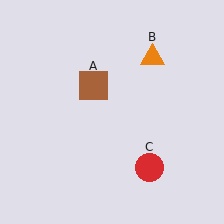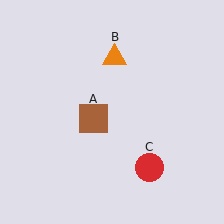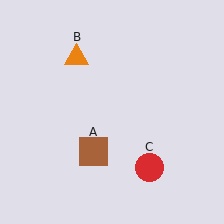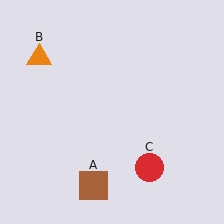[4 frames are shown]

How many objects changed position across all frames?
2 objects changed position: brown square (object A), orange triangle (object B).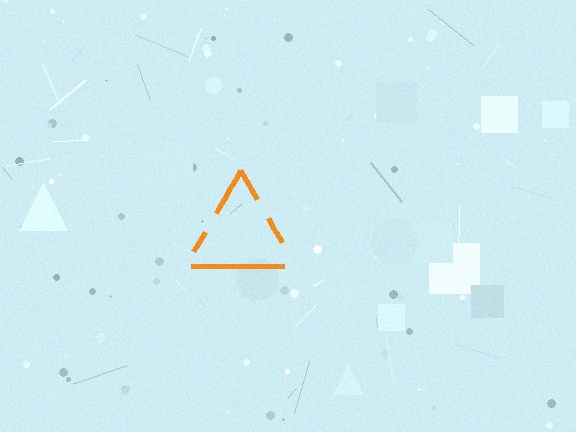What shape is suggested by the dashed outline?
The dashed outline suggests a triangle.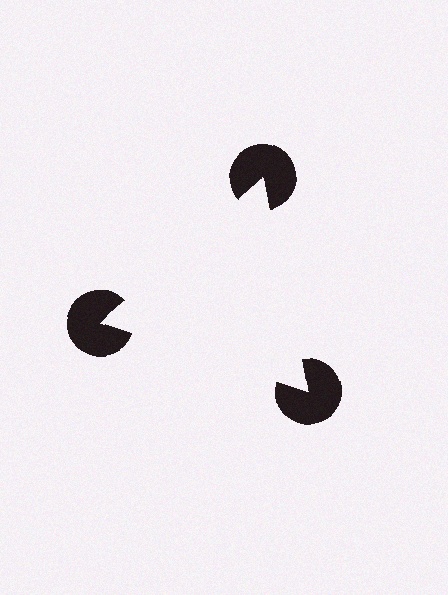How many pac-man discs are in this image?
There are 3 — one at each vertex of the illusory triangle.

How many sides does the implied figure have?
3 sides.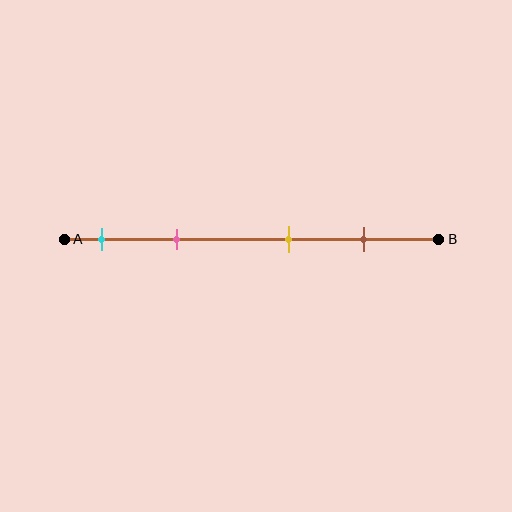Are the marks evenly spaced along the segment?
No, the marks are not evenly spaced.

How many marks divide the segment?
There are 4 marks dividing the segment.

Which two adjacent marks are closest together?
The cyan and pink marks are the closest adjacent pair.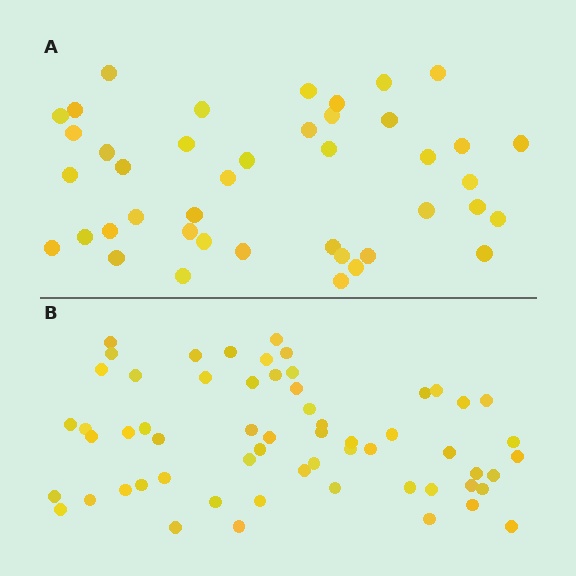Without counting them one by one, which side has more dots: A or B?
Region B (the bottom region) has more dots.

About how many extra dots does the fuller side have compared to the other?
Region B has approximately 20 more dots than region A.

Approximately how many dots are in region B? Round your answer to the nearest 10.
About 60 dots.